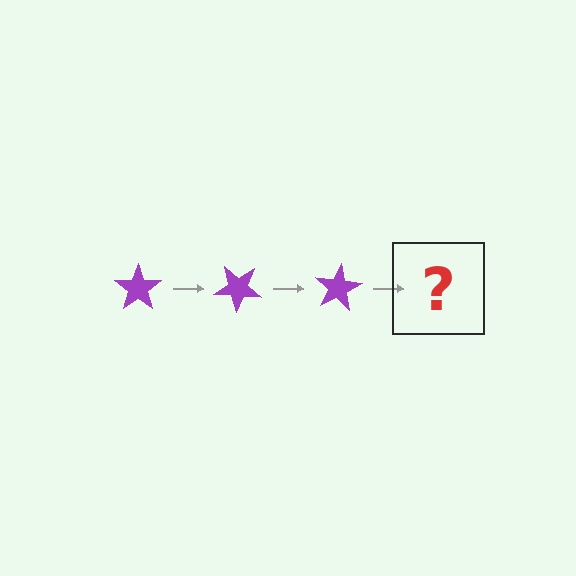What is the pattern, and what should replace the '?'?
The pattern is that the star rotates 40 degrees each step. The '?' should be a purple star rotated 120 degrees.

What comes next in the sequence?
The next element should be a purple star rotated 120 degrees.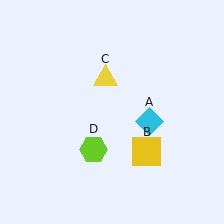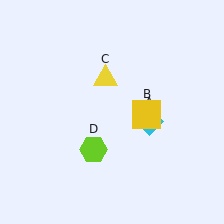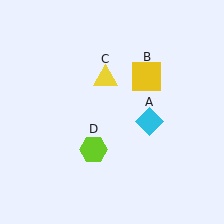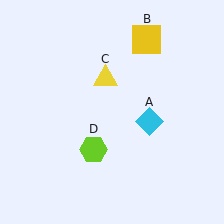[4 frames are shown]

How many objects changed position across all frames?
1 object changed position: yellow square (object B).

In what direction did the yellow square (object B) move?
The yellow square (object B) moved up.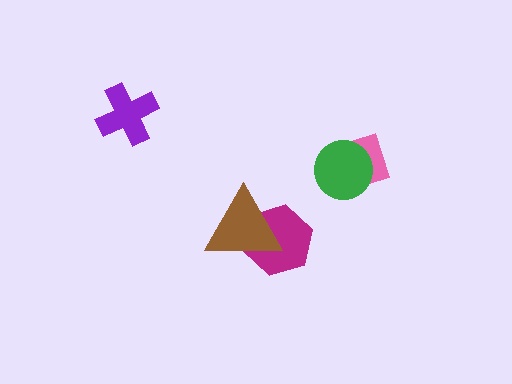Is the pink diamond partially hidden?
Yes, it is partially covered by another shape.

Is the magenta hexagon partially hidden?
Yes, it is partially covered by another shape.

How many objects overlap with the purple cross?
0 objects overlap with the purple cross.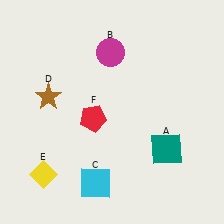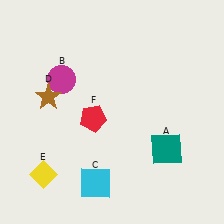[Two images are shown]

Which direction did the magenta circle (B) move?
The magenta circle (B) moved left.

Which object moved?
The magenta circle (B) moved left.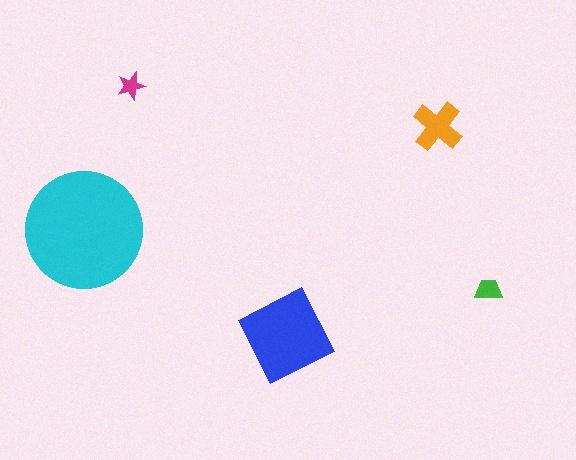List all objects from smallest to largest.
The magenta star, the green trapezoid, the orange cross, the blue diamond, the cyan circle.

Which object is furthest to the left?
The cyan circle is leftmost.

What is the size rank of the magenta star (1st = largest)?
5th.